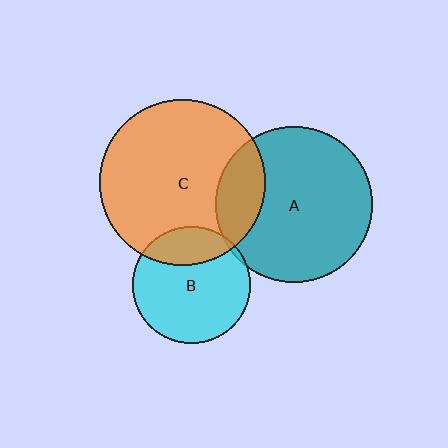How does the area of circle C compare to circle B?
Approximately 2.0 times.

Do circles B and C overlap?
Yes.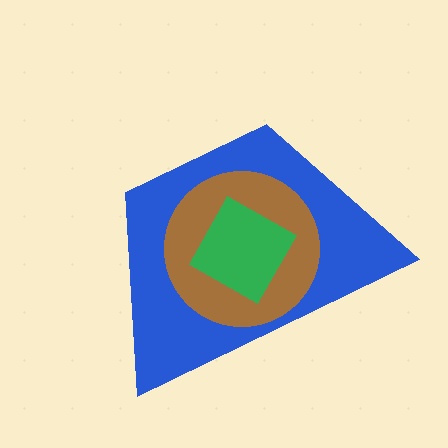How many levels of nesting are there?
3.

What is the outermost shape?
The blue trapezoid.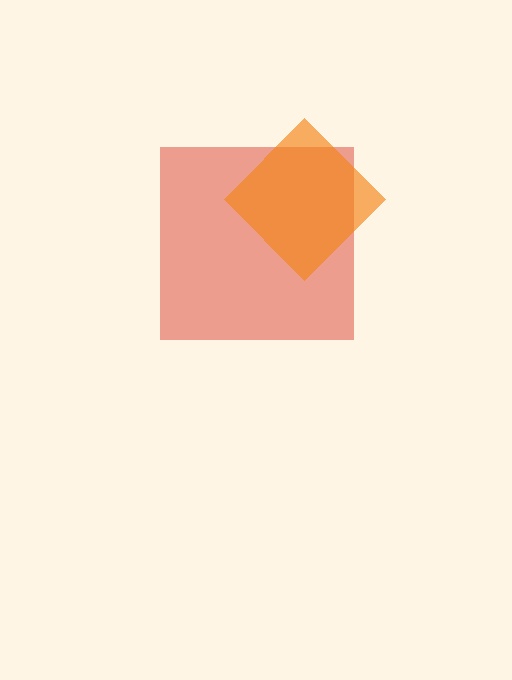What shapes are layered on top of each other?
The layered shapes are: a red square, an orange diamond.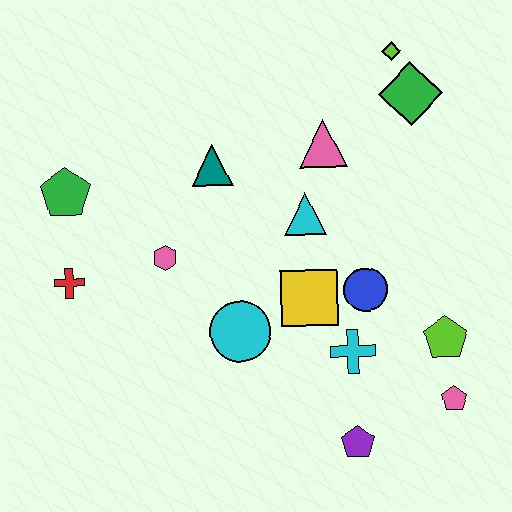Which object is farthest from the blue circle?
The green pentagon is farthest from the blue circle.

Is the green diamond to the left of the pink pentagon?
Yes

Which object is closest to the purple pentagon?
The cyan cross is closest to the purple pentagon.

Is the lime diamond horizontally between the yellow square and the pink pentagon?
Yes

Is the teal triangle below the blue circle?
No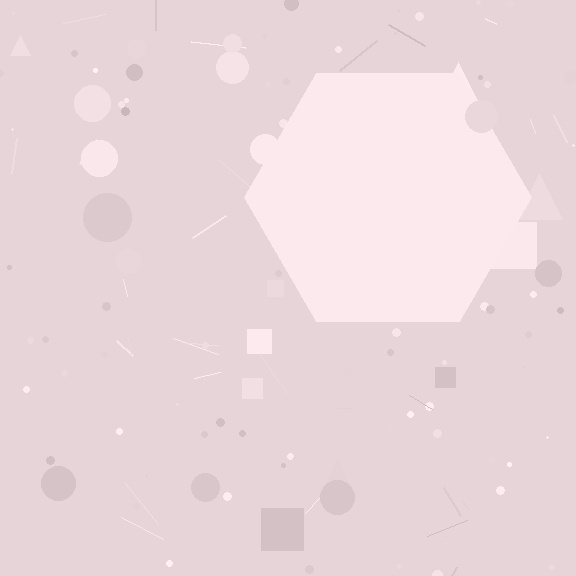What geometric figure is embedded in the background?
A hexagon is embedded in the background.